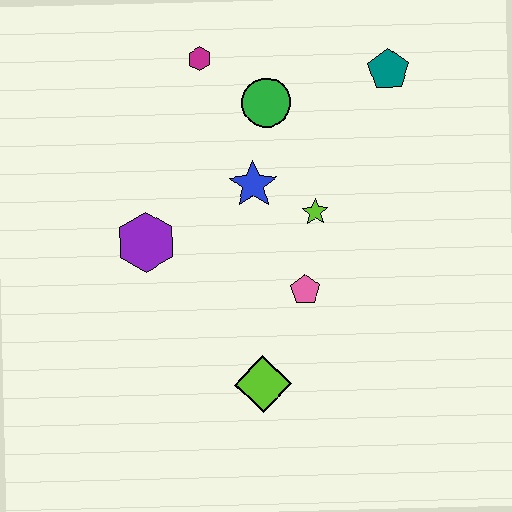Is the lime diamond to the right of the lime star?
No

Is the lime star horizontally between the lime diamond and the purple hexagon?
No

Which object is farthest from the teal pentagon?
The lime diamond is farthest from the teal pentagon.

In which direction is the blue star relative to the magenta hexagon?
The blue star is below the magenta hexagon.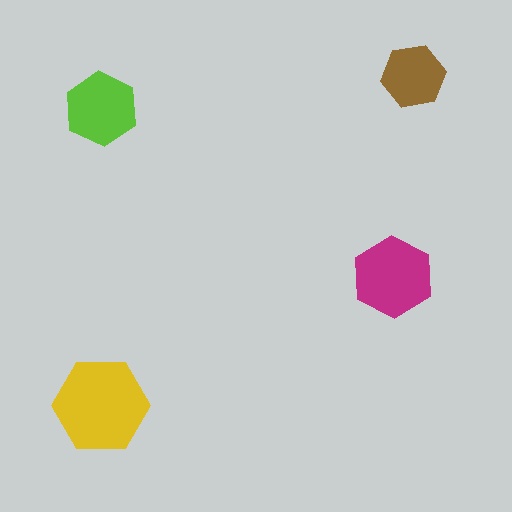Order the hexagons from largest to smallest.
the yellow one, the magenta one, the lime one, the brown one.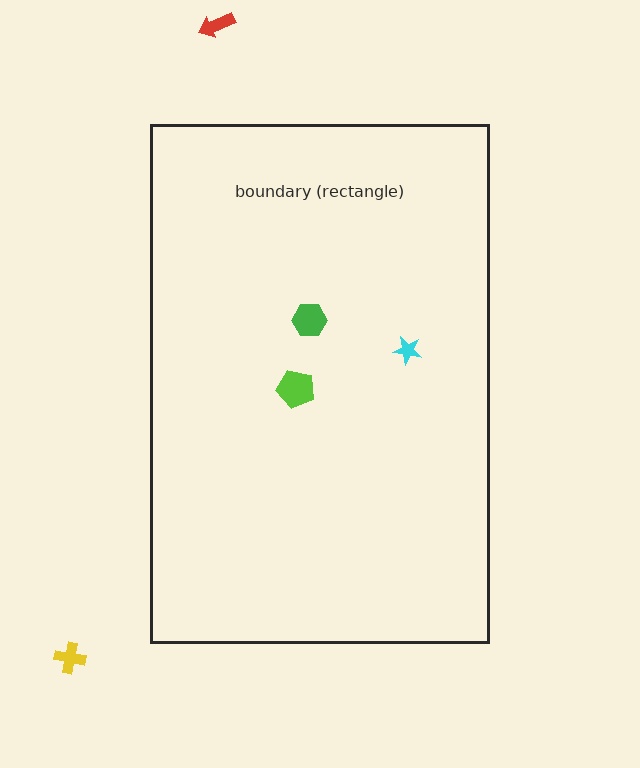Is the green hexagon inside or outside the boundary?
Inside.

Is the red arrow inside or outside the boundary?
Outside.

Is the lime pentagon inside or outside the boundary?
Inside.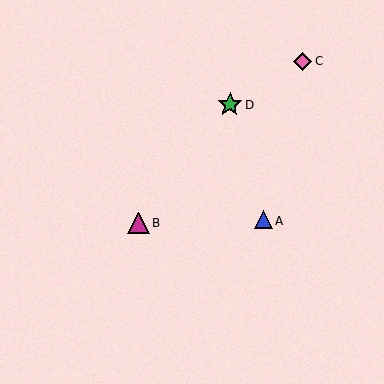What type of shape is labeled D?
Shape D is a green star.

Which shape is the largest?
The green star (labeled D) is the largest.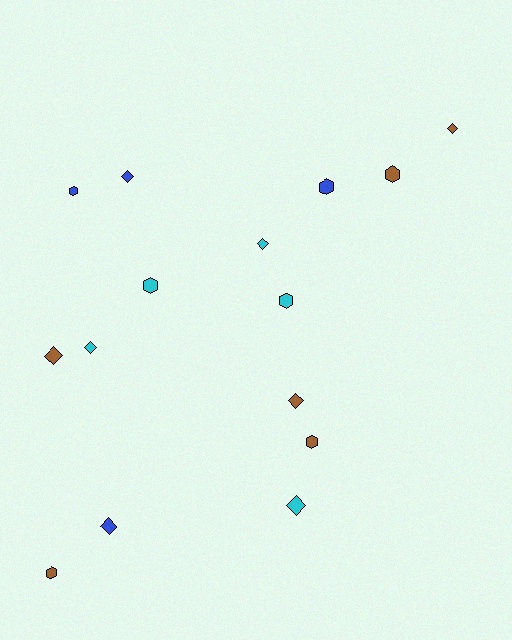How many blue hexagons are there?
There are 2 blue hexagons.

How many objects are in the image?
There are 15 objects.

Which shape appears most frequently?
Diamond, with 8 objects.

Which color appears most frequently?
Brown, with 6 objects.